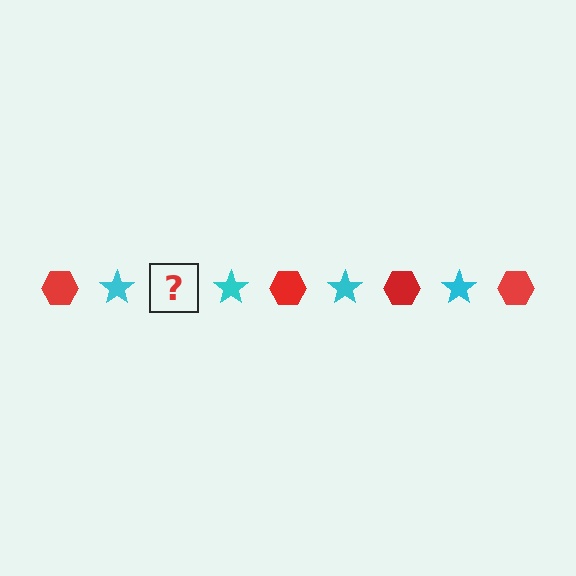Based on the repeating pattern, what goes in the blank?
The blank should be a red hexagon.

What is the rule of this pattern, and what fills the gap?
The rule is that the pattern alternates between red hexagon and cyan star. The gap should be filled with a red hexagon.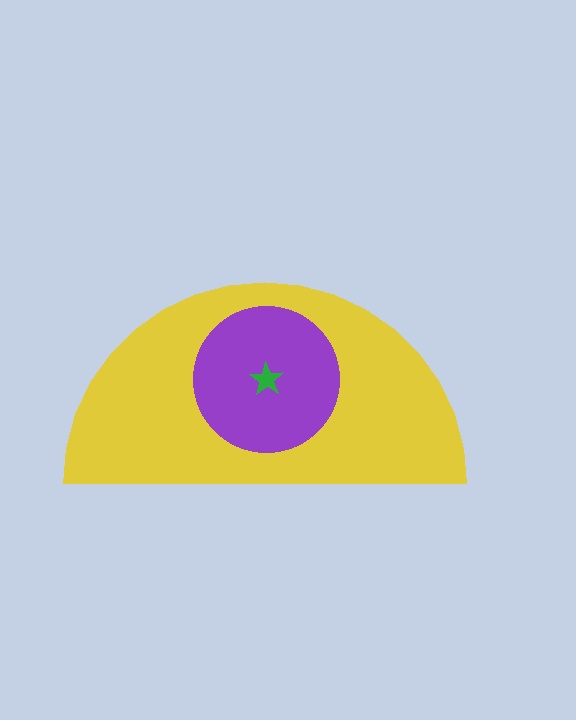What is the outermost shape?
The yellow semicircle.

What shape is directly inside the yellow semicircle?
The purple circle.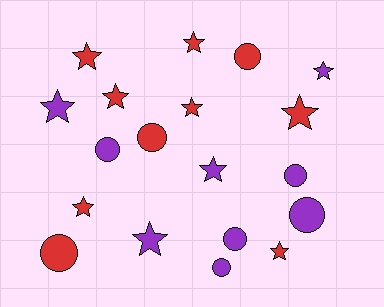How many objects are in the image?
There are 19 objects.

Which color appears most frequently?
Red, with 10 objects.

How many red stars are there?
There are 7 red stars.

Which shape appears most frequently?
Star, with 11 objects.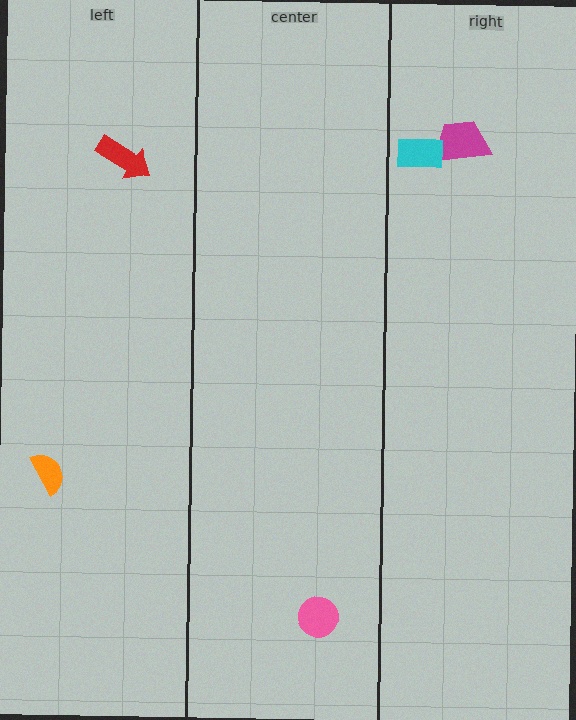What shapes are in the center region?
The pink circle.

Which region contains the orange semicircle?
The left region.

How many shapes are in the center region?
1.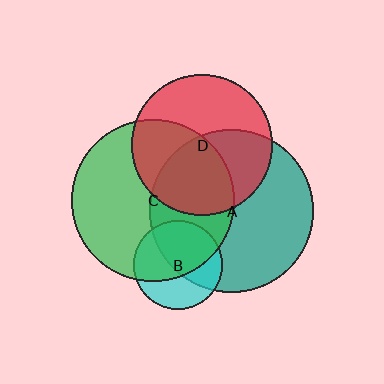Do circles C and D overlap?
Yes.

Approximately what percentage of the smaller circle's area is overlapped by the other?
Approximately 45%.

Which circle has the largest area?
Circle A (teal).